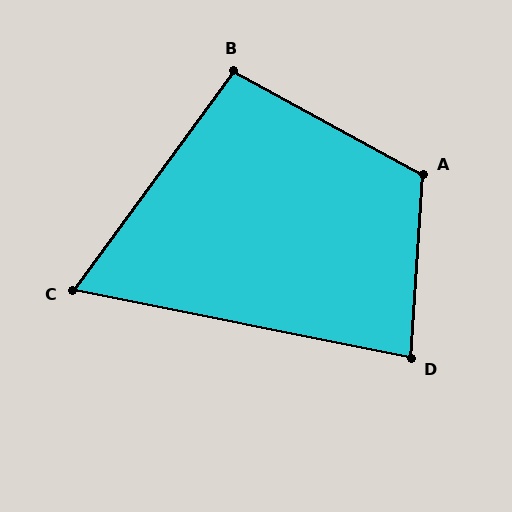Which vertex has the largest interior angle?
A, at approximately 115 degrees.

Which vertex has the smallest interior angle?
C, at approximately 65 degrees.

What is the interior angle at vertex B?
Approximately 98 degrees (obtuse).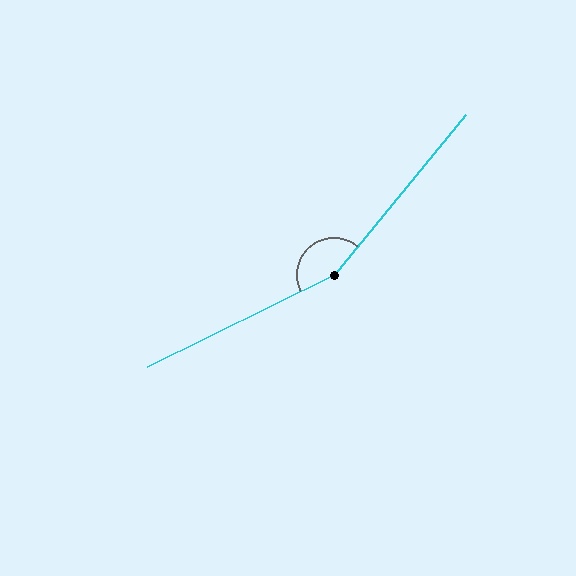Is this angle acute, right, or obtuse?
It is obtuse.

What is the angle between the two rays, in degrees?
Approximately 156 degrees.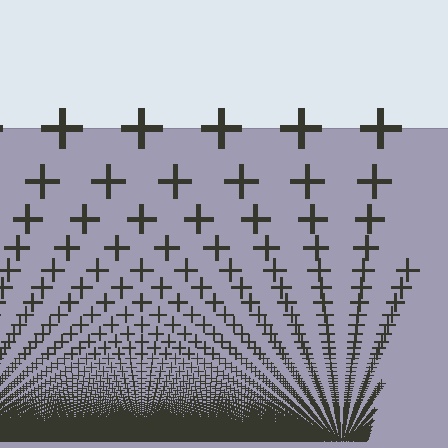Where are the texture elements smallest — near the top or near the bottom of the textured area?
Near the bottom.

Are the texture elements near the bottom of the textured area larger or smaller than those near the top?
Smaller. The gradient is inverted — elements near the bottom are smaller and denser.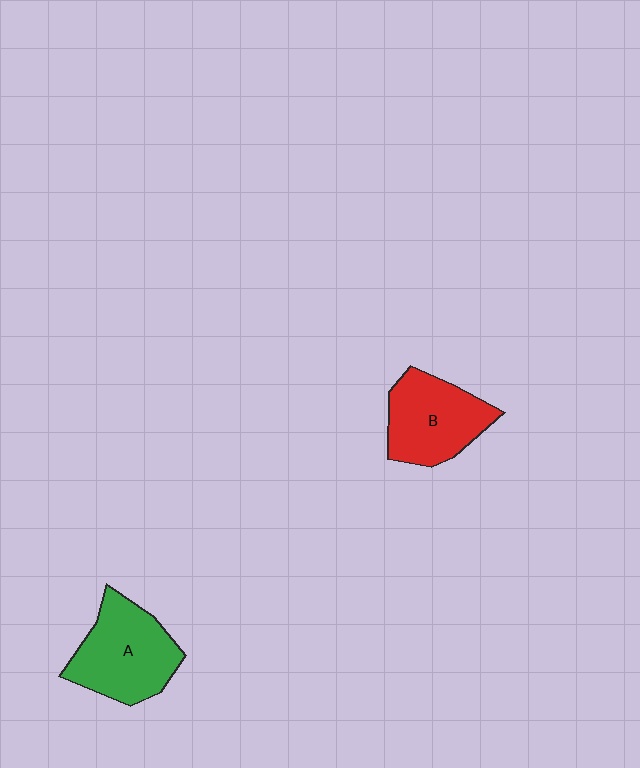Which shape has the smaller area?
Shape B (red).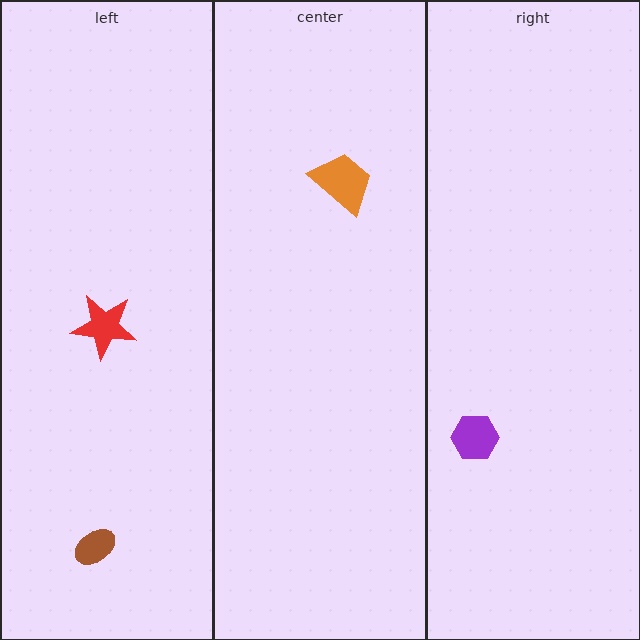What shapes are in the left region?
The brown ellipse, the red star.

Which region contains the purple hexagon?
The right region.